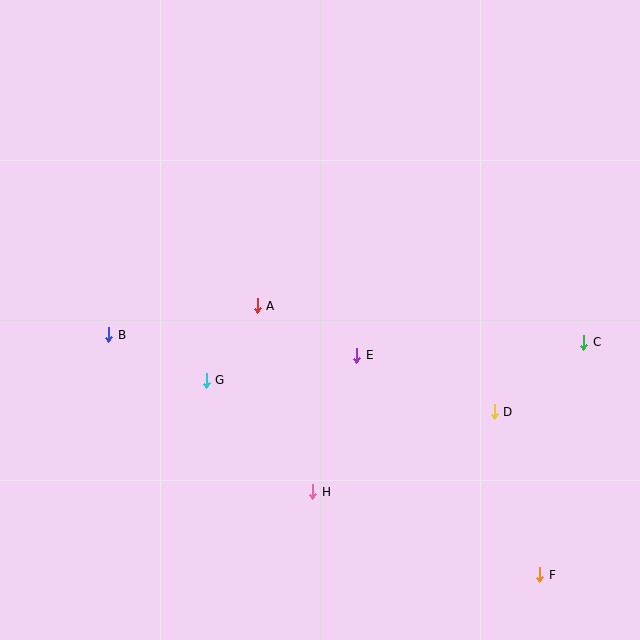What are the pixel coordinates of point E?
Point E is at (357, 355).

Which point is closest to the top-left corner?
Point B is closest to the top-left corner.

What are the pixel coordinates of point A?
Point A is at (257, 306).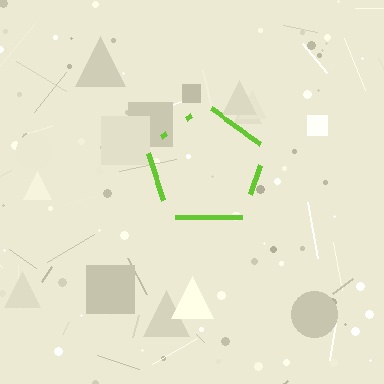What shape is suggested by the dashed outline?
The dashed outline suggests a pentagon.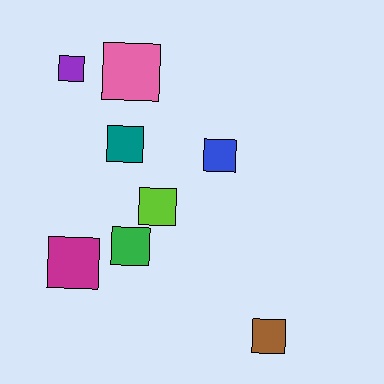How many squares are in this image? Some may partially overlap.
There are 8 squares.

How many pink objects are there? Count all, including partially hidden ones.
There is 1 pink object.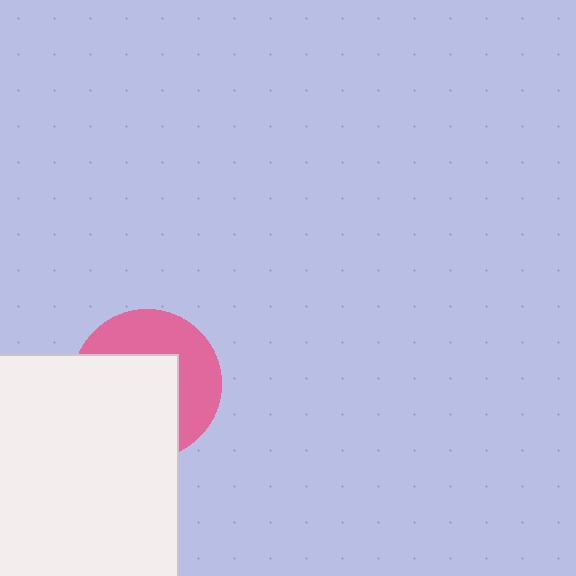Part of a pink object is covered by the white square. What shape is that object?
It is a circle.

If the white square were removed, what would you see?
You would see the complete pink circle.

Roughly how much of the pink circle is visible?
A small part of it is visible (roughly 43%).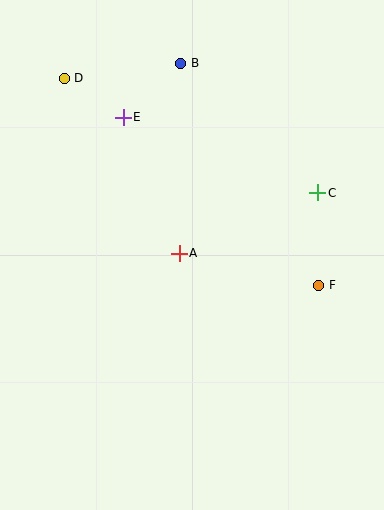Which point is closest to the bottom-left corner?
Point A is closest to the bottom-left corner.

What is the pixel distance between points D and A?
The distance between D and A is 209 pixels.